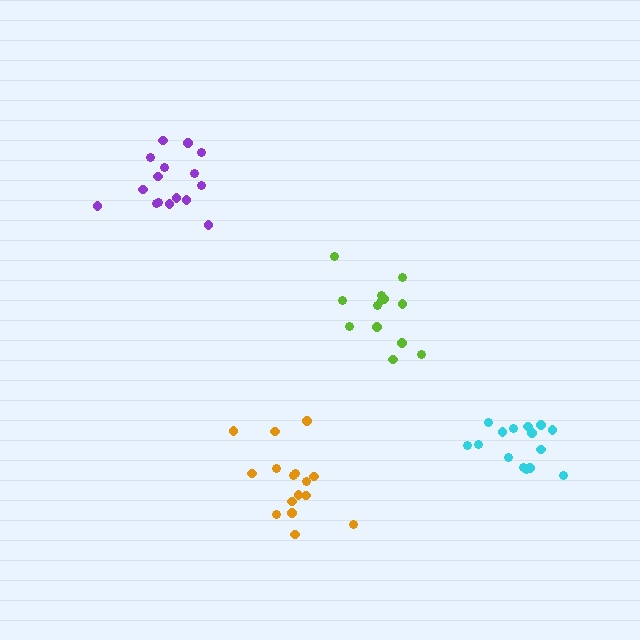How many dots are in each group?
Group 1: 16 dots, Group 2: 13 dots, Group 3: 16 dots, Group 4: 15 dots (60 total).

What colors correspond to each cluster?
The clusters are colored: orange, lime, purple, cyan.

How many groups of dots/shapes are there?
There are 4 groups.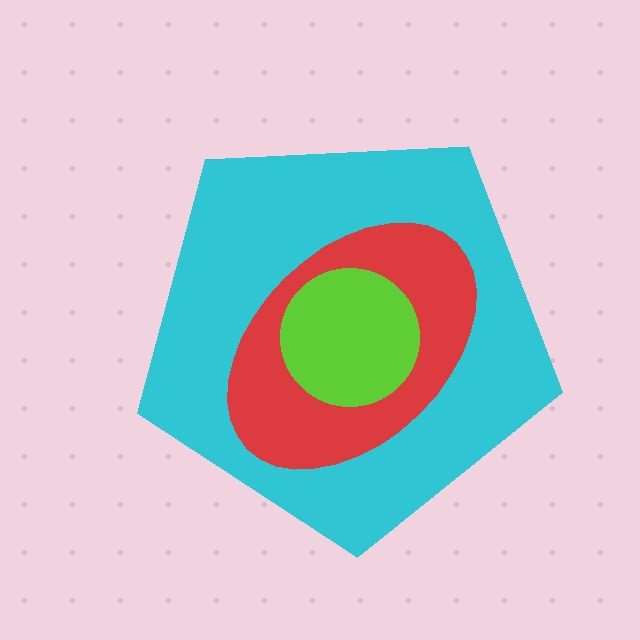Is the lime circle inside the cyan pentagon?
Yes.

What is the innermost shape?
The lime circle.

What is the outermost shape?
The cyan pentagon.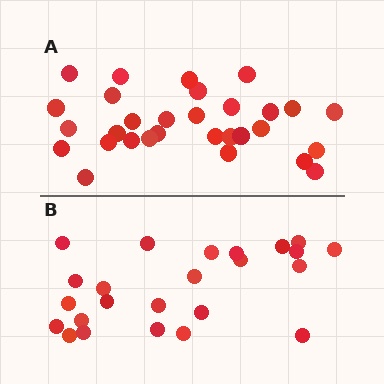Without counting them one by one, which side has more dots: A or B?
Region A (the top region) has more dots.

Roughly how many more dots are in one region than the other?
Region A has about 6 more dots than region B.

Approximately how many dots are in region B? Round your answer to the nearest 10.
About 20 dots. (The exact count is 24, which rounds to 20.)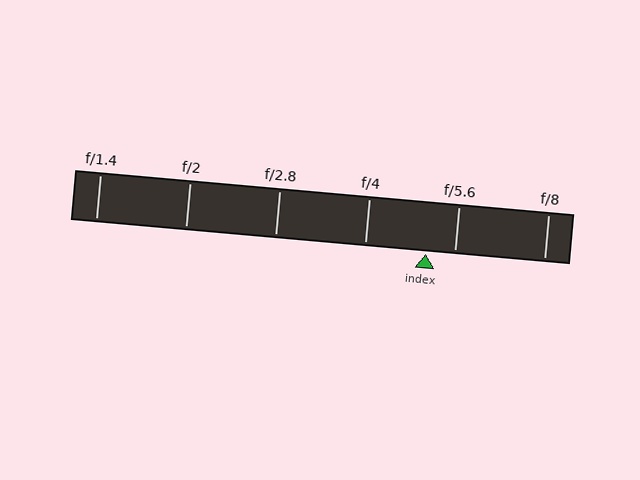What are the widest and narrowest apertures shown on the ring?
The widest aperture shown is f/1.4 and the narrowest is f/8.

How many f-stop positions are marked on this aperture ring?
There are 6 f-stop positions marked.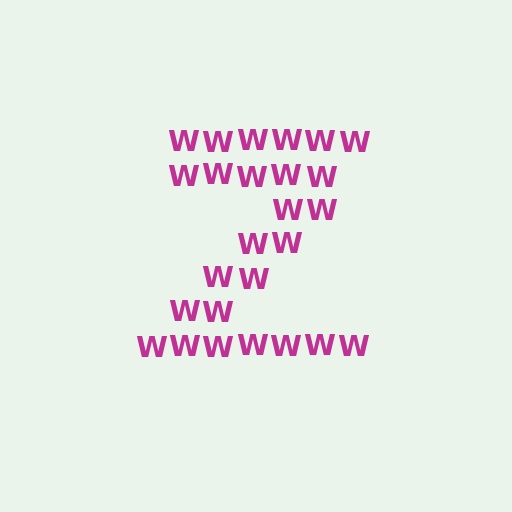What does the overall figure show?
The overall figure shows the letter Z.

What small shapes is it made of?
It is made of small letter W's.